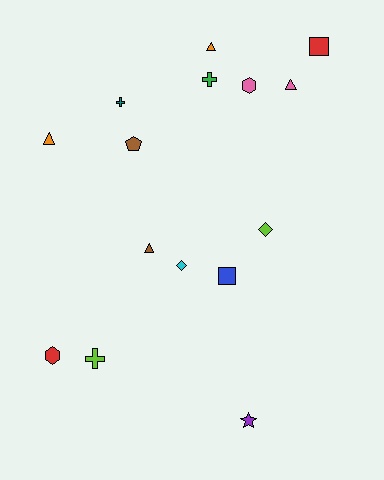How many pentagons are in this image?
There is 1 pentagon.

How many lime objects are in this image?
There are 2 lime objects.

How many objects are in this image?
There are 15 objects.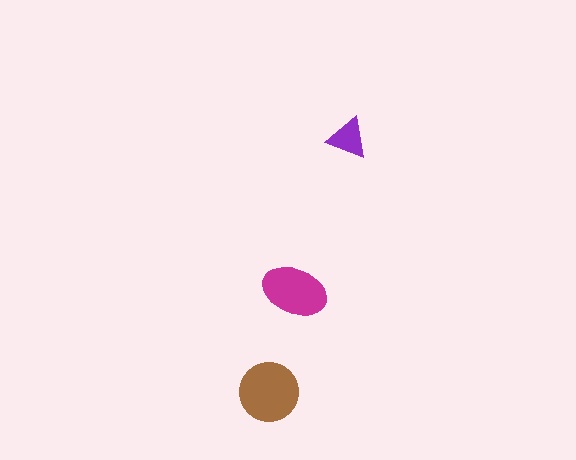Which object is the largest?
The brown circle.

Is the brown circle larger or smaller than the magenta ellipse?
Larger.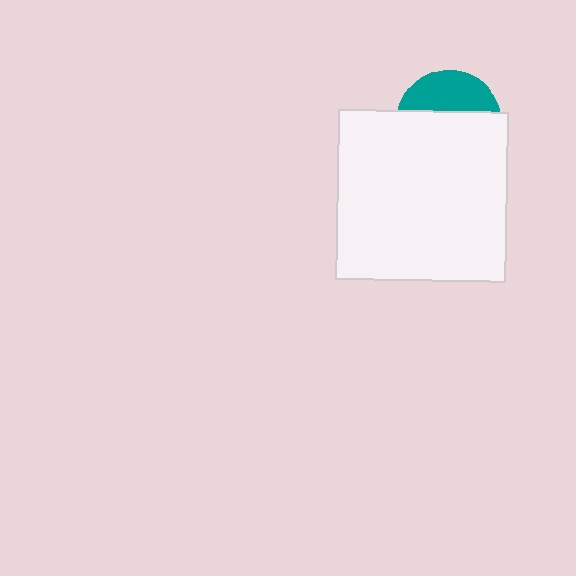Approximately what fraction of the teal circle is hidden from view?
Roughly 65% of the teal circle is hidden behind the white square.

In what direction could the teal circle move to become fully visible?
The teal circle could move up. That would shift it out from behind the white square entirely.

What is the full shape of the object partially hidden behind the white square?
The partially hidden object is a teal circle.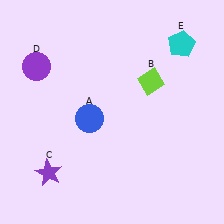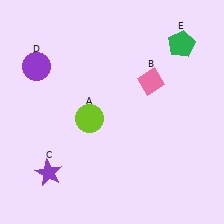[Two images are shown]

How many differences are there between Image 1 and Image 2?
There are 3 differences between the two images.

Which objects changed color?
A changed from blue to lime. B changed from lime to pink. E changed from cyan to green.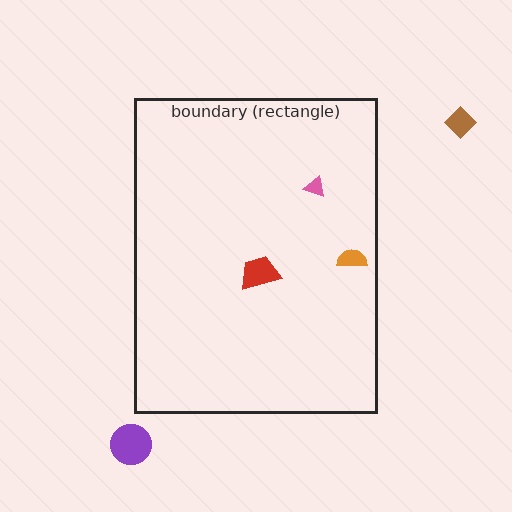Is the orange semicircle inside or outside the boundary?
Inside.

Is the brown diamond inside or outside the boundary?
Outside.